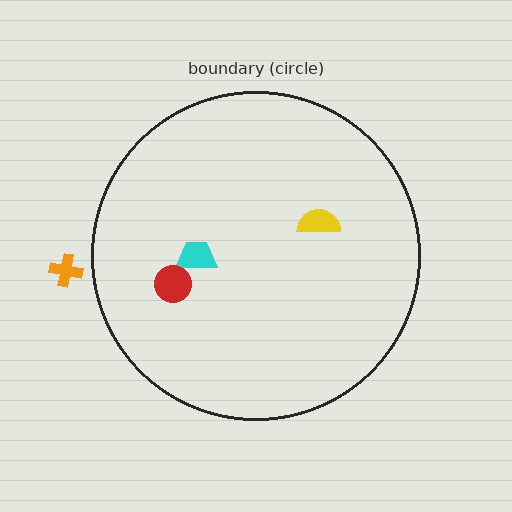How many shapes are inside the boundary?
3 inside, 1 outside.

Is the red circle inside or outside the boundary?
Inside.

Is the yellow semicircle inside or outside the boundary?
Inside.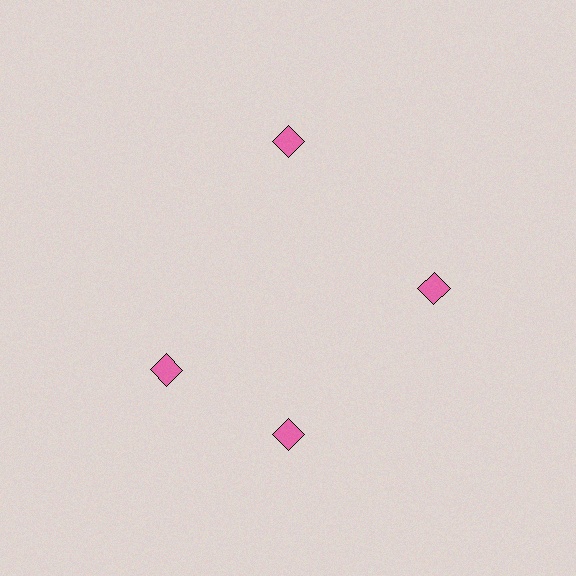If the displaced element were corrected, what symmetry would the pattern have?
It would have 4-fold rotational symmetry — the pattern would map onto itself every 90 degrees.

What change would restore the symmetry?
The symmetry would be restored by rotating it back into even spacing with its neighbors so that all 4 diamonds sit at equal angles and equal distance from the center.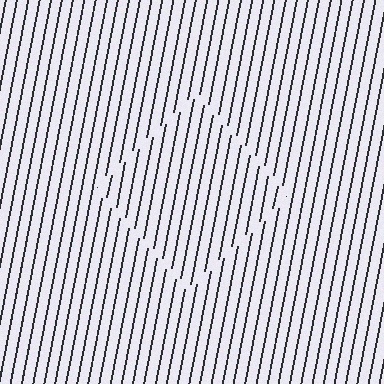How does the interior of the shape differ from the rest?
The interior of the shape contains the same grating, shifted by half a period — the contour is defined by the phase discontinuity where line-ends from the inner and outer gratings abut.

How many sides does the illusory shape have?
4 sides — the line-ends trace a square.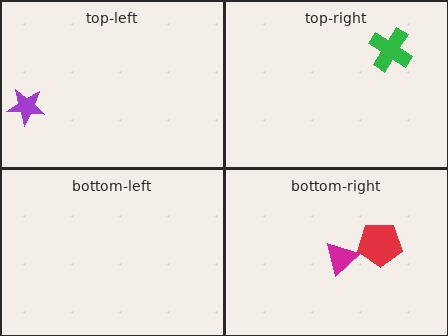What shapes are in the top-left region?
The purple star.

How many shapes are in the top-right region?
1.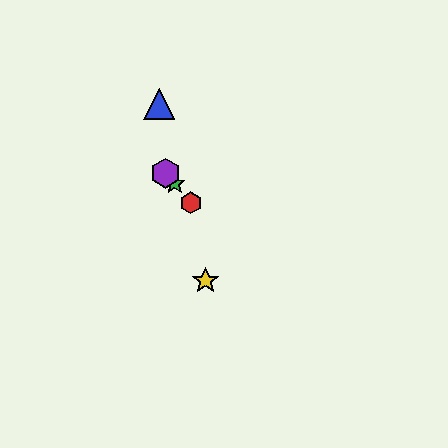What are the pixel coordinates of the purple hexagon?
The purple hexagon is at (166, 173).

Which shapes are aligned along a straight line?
The red hexagon, the green star, the purple hexagon are aligned along a straight line.